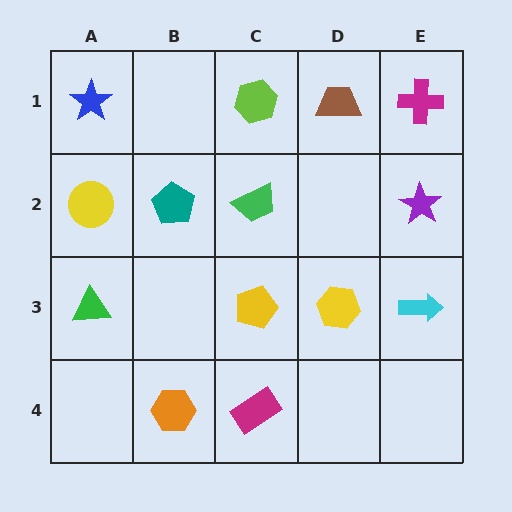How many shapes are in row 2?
4 shapes.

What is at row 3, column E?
A cyan arrow.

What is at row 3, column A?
A green triangle.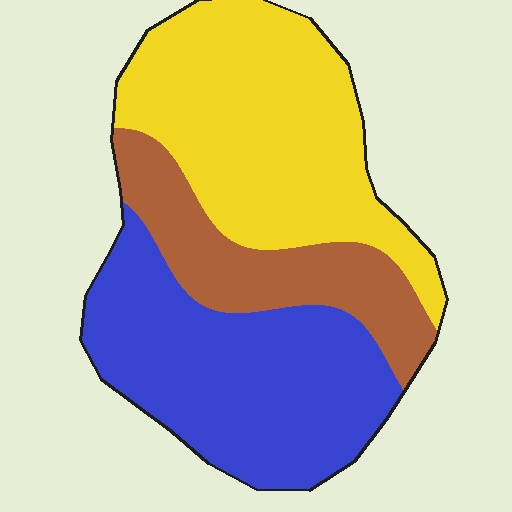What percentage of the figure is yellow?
Yellow takes up about two fifths (2/5) of the figure.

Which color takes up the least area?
Brown, at roughly 20%.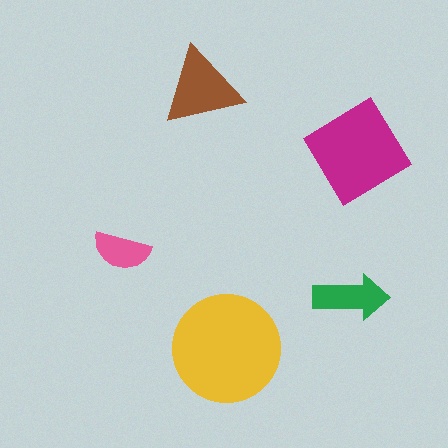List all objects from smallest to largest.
The pink semicircle, the green arrow, the brown triangle, the magenta diamond, the yellow circle.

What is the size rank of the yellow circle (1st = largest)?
1st.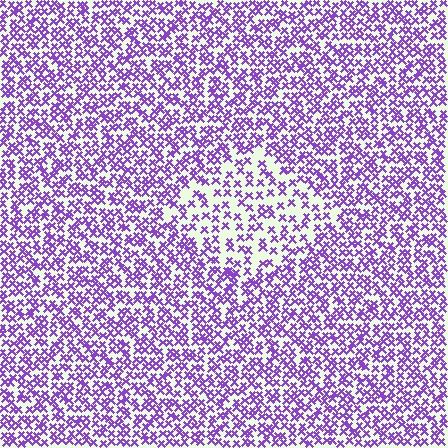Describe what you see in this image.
The image contains small purple elements arranged at two different densities. A diamond-shaped region is visible where the elements are less densely packed than the surrounding area.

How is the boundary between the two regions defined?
The boundary is defined by a change in element density (approximately 1.8x ratio). All elements are the same color, size, and shape.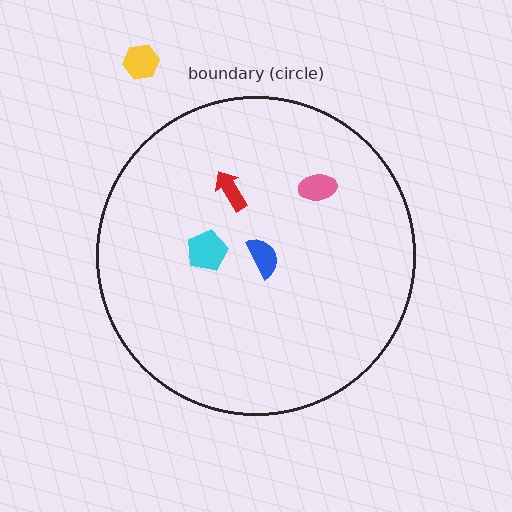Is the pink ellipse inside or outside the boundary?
Inside.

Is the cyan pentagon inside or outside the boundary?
Inside.